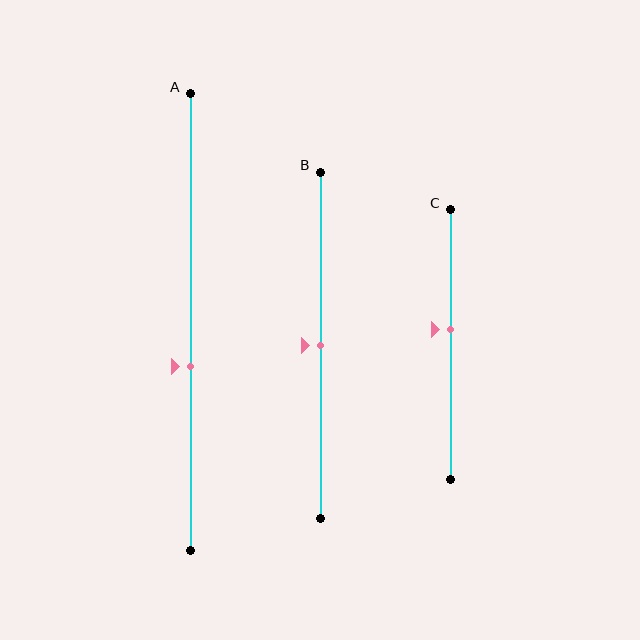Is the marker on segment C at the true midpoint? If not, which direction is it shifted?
No, the marker on segment C is shifted upward by about 6% of the segment length.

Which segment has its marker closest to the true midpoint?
Segment B has its marker closest to the true midpoint.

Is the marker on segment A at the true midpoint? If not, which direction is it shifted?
No, the marker on segment A is shifted downward by about 10% of the segment length.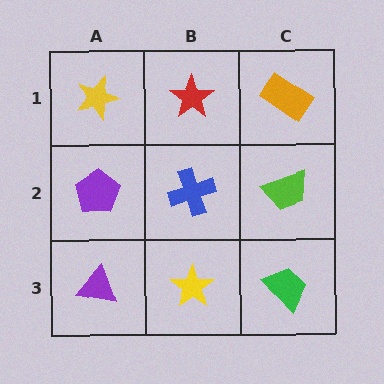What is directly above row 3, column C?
A lime trapezoid.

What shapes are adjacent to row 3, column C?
A lime trapezoid (row 2, column C), a yellow star (row 3, column B).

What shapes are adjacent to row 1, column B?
A blue cross (row 2, column B), a yellow star (row 1, column A), an orange rectangle (row 1, column C).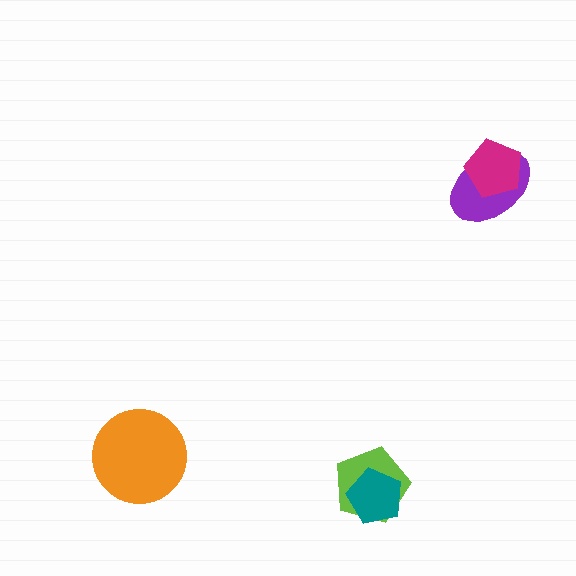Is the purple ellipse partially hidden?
Yes, it is partially covered by another shape.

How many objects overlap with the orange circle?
0 objects overlap with the orange circle.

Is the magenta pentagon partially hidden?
No, no other shape covers it.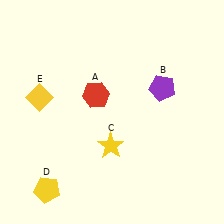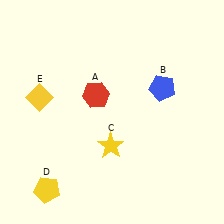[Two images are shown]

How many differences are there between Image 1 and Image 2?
There is 1 difference between the two images.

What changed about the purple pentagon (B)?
In Image 1, B is purple. In Image 2, it changed to blue.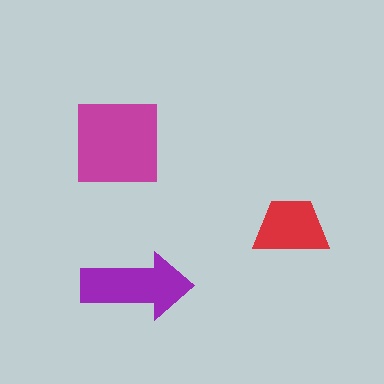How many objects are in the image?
There are 3 objects in the image.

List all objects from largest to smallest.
The magenta square, the purple arrow, the red trapezoid.